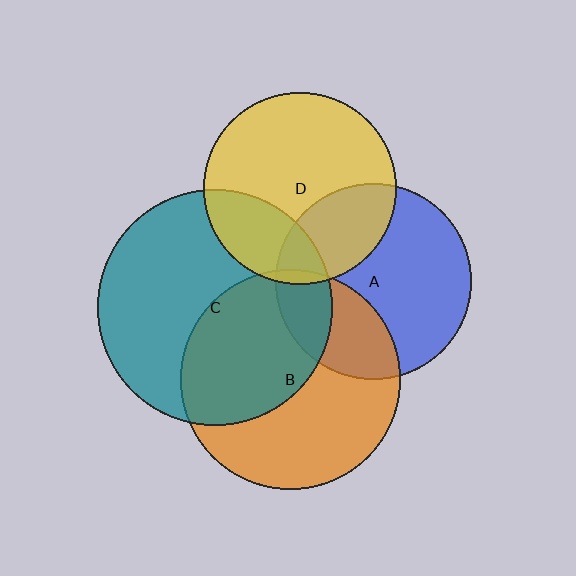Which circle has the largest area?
Circle C (teal).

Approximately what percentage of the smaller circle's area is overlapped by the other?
Approximately 45%.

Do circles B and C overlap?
Yes.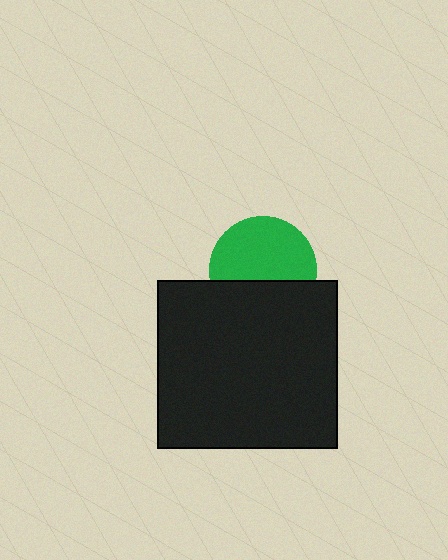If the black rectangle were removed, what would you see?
You would see the complete green circle.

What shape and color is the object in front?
The object in front is a black rectangle.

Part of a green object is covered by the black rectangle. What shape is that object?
It is a circle.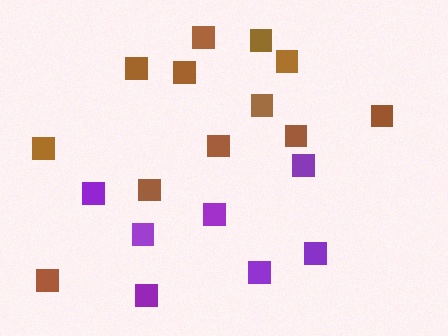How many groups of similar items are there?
There are 2 groups: one group of brown squares (12) and one group of purple squares (7).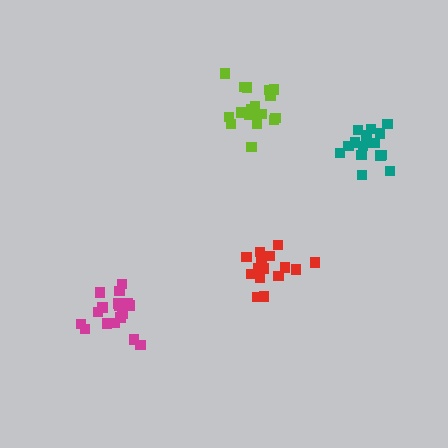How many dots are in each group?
Group 1: 18 dots, Group 2: 17 dots, Group 3: 15 dots, Group 4: 16 dots (66 total).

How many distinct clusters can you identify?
There are 4 distinct clusters.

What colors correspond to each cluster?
The clusters are colored: lime, magenta, red, teal.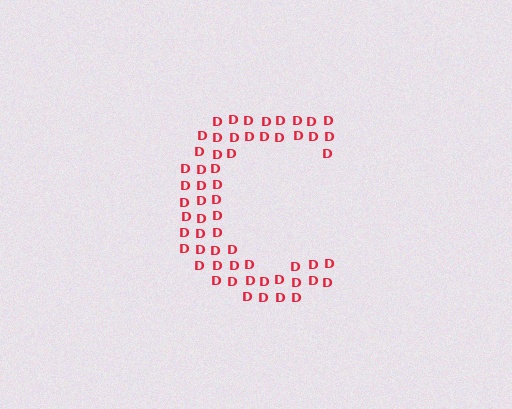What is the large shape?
The large shape is the letter C.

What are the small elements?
The small elements are letter D's.